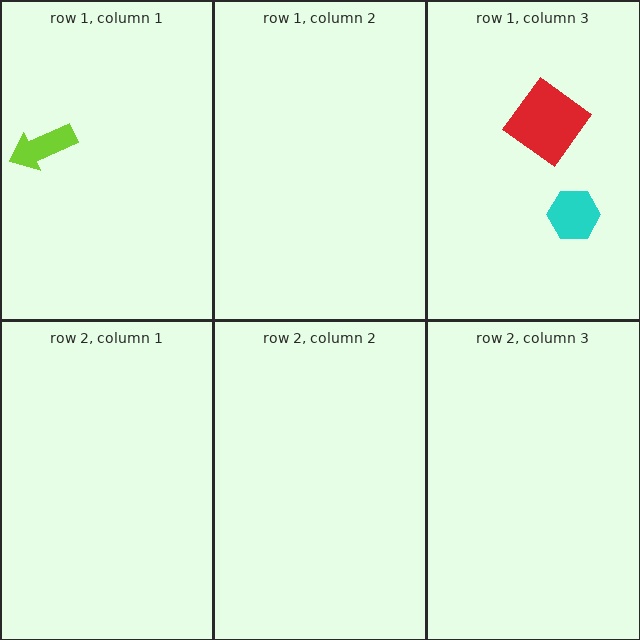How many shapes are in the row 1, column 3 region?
2.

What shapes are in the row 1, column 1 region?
The lime arrow.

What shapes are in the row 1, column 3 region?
The cyan hexagon, the red diamond.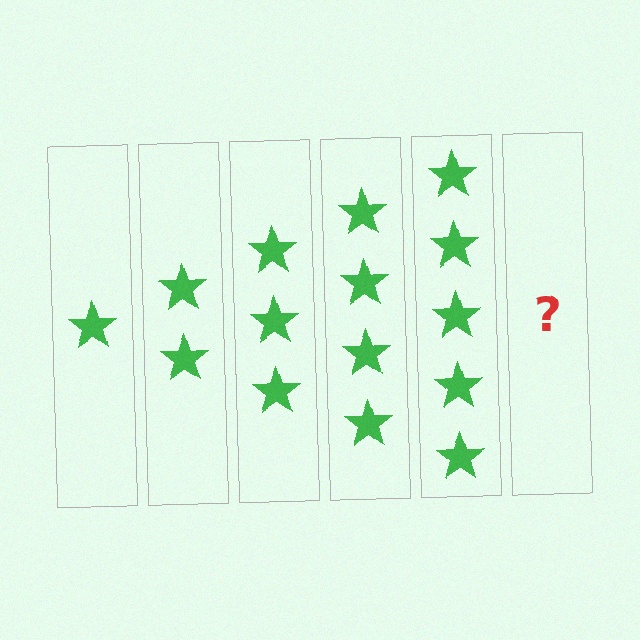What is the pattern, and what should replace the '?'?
The pattern is that each step adds one more star. The '?' should be 6 stars.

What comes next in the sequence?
The next element should be 6 stars.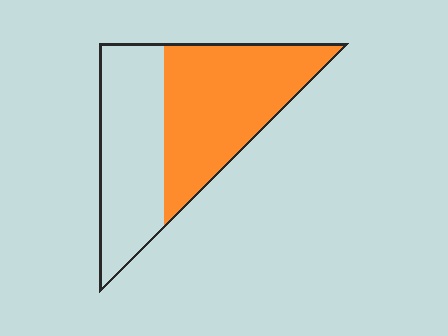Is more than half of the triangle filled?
Yes.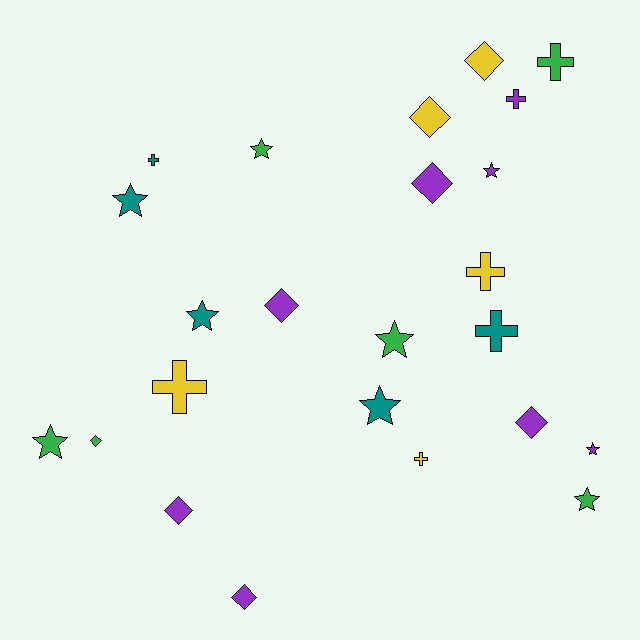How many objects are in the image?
There are 24 objects.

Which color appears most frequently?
Purple, with 8 objects.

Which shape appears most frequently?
Star, with 9 objects.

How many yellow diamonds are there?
There are 2 yellow diamonds.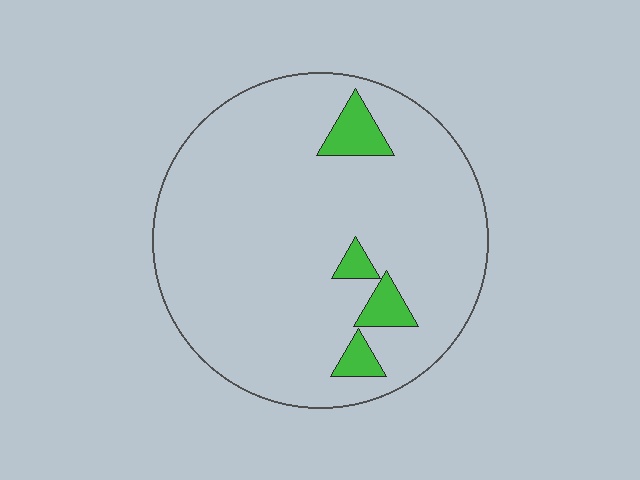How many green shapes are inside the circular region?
4.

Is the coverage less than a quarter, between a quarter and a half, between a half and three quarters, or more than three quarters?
Less than a quarter.